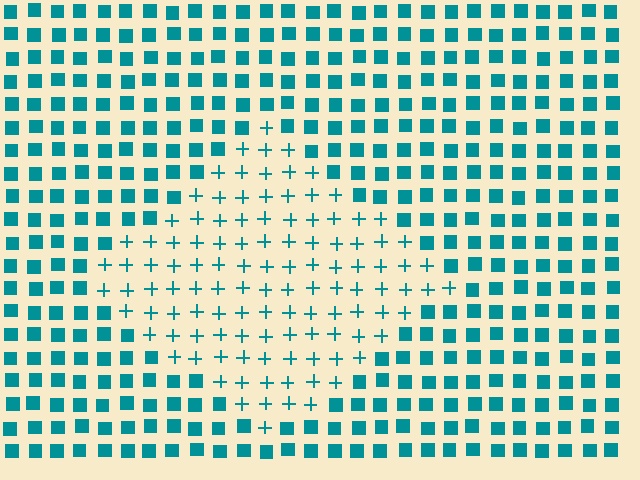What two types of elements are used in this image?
The image uses plus signs inside the diamond region and squares outside it.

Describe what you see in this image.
The image is filled with small teal elements arranged in a uniform grid. A diamond-shaped region contains plus signs, while the surrounding area contains squares. The boundary is defined purely by the change in element shape.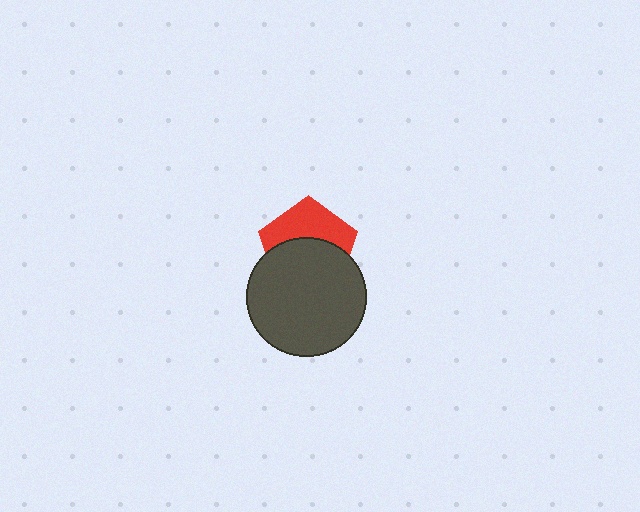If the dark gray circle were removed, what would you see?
You would see the complete red pentagon.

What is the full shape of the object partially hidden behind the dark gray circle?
The partially hidden object is a red pentagon.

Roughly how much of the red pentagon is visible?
A small part of it is visible (roughly 45%).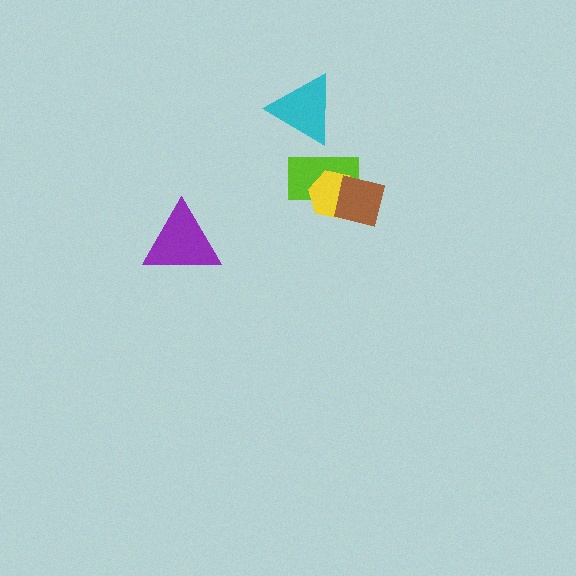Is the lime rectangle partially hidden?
Yes, it is partially covered by another shape.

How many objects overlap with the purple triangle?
0 objects overlap with the purple triangle.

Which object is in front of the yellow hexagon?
The brown square is in front of the yellow hexagon.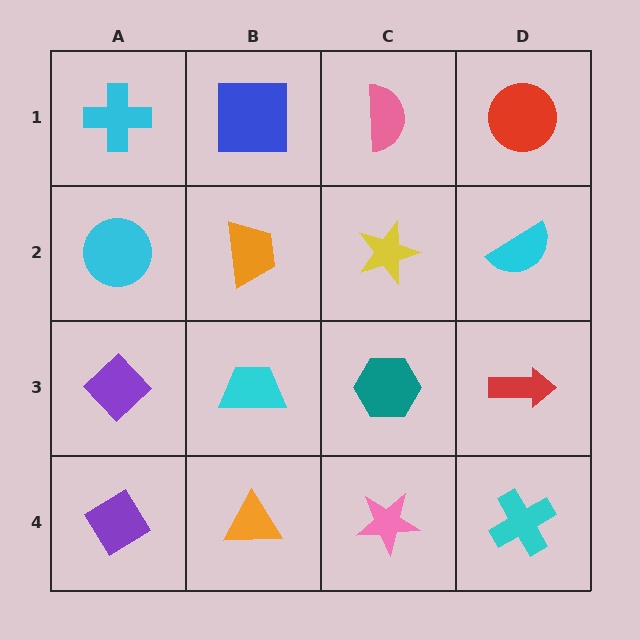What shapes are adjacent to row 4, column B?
A cyan trapezoid (row 3, column B), a purple diamond (row 4, column A), a pink star (row 4, column C).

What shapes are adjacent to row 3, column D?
A cyan semicircle (row 2, column D), a cyan cross (row 4, column D), a teal hexagon (row 3, column C).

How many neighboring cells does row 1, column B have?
3.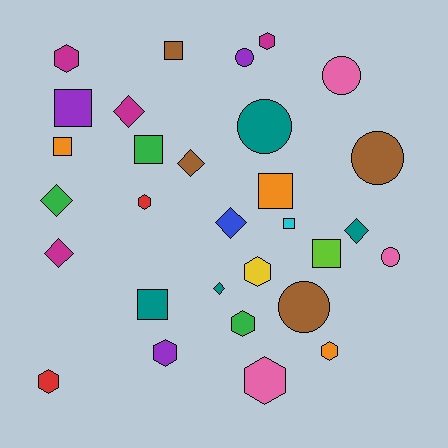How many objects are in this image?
There are 30 objects.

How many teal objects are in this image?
There are 4 teal objects.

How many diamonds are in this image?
There are 7 diamonds.